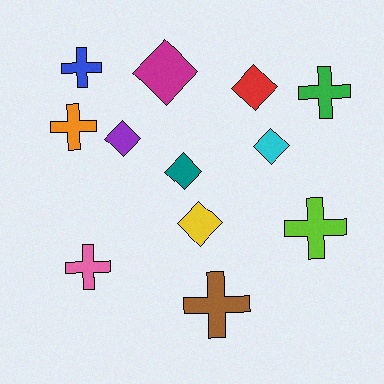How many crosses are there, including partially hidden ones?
There are 6 crosses.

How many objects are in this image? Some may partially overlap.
There are 12 objects.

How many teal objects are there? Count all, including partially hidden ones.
There is 1 teal object.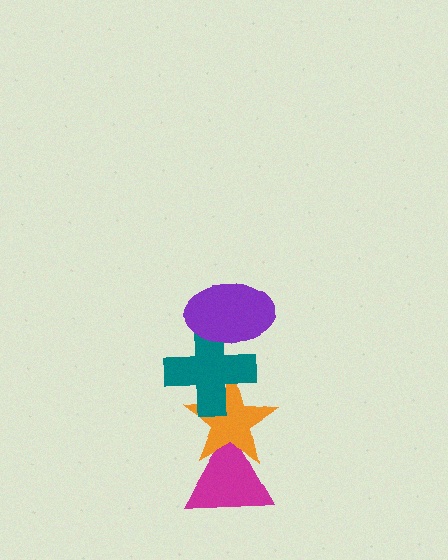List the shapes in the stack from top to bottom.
From top to bottom: the purple ellipse, the teal cross, the orange star, the magenta triangle.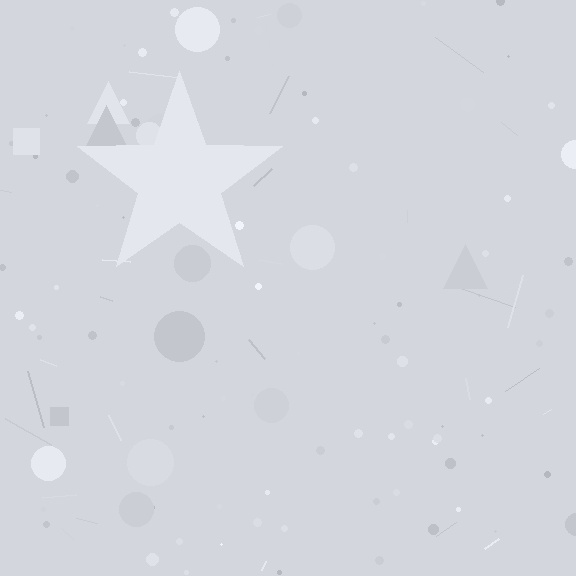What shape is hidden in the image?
A star is hidden in the image.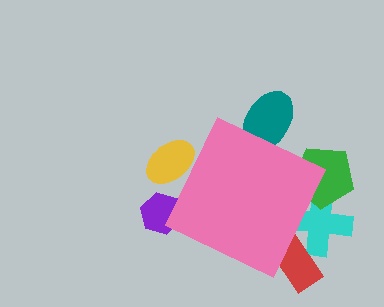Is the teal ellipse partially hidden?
Yes, the teal ellipse is partially hidden behind the pink diamond.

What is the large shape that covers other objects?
A pink diamond.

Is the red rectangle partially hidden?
Yes, the red rectangle is partially hidden behind the pink diamond.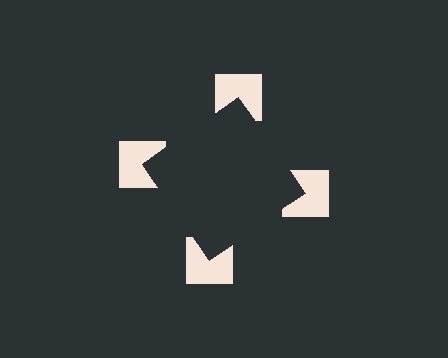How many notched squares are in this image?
There are 4 — one at each vertex of the illusory square.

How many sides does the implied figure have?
4 sides.